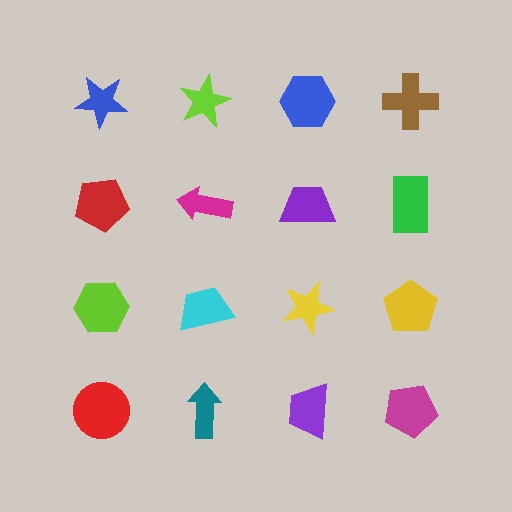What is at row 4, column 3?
A purple trapezoid.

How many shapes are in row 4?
4 shapes.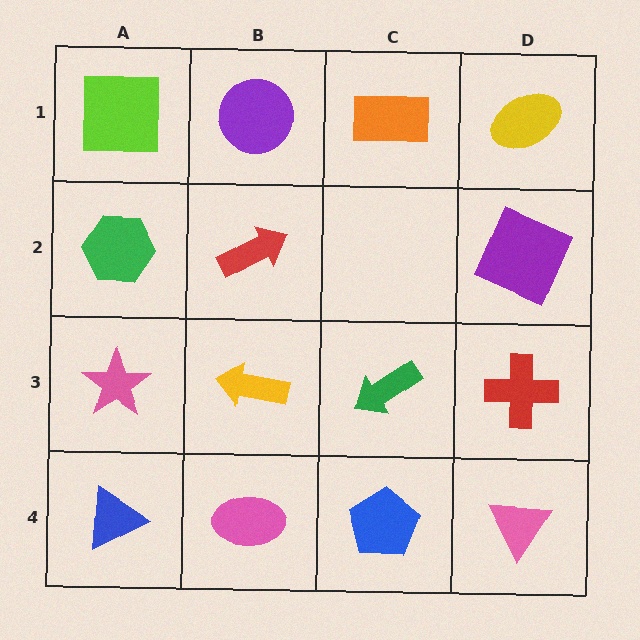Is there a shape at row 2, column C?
No, that cell is empty.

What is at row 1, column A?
A lime square.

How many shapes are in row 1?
4 shapes.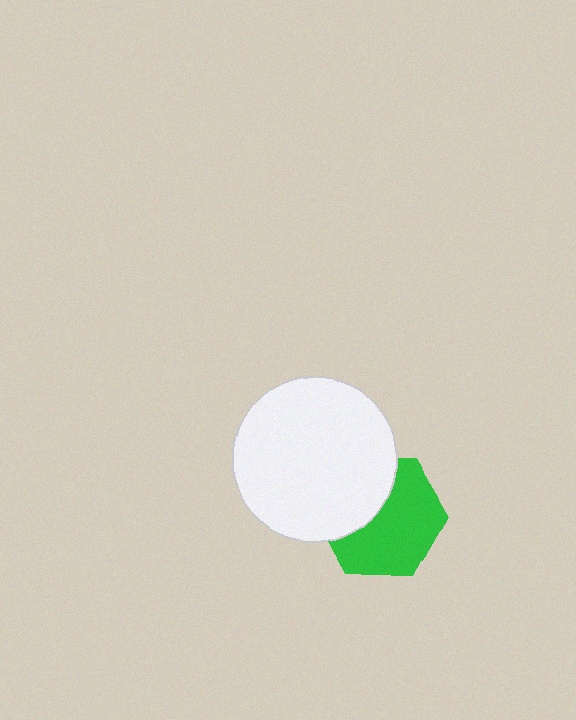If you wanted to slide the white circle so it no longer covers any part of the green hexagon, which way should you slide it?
Slide it toward the upper-left — that is the most direct way to separate the two shapes.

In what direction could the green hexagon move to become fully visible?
The green hexagon could move toward the lower-right. That would shift it out from behind the white circle entirely.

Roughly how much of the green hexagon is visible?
About half of it is visible (roughly 62%).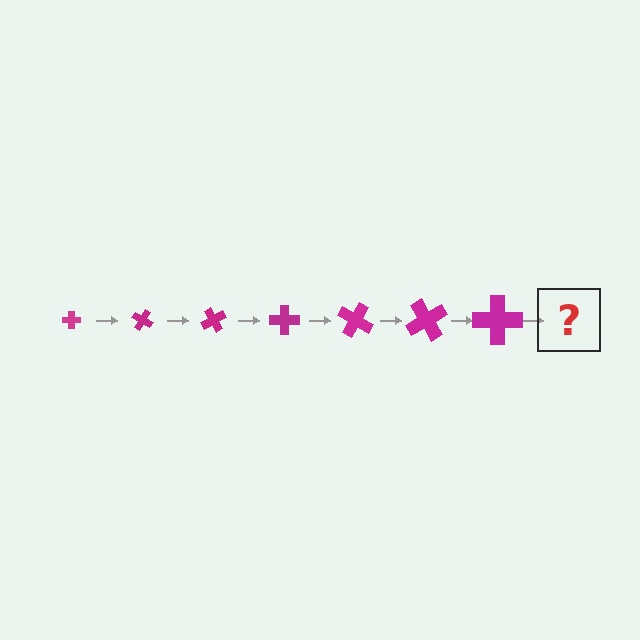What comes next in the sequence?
The next element should be a cross, larger than the previous one and rotated 210 degrees from the start.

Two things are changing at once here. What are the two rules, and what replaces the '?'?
The two rules are that the cross grows larger each step and it rotates 30 degrees each step. The '?' should be a cross, larger than the previous one and rotated 210 degrees from the start.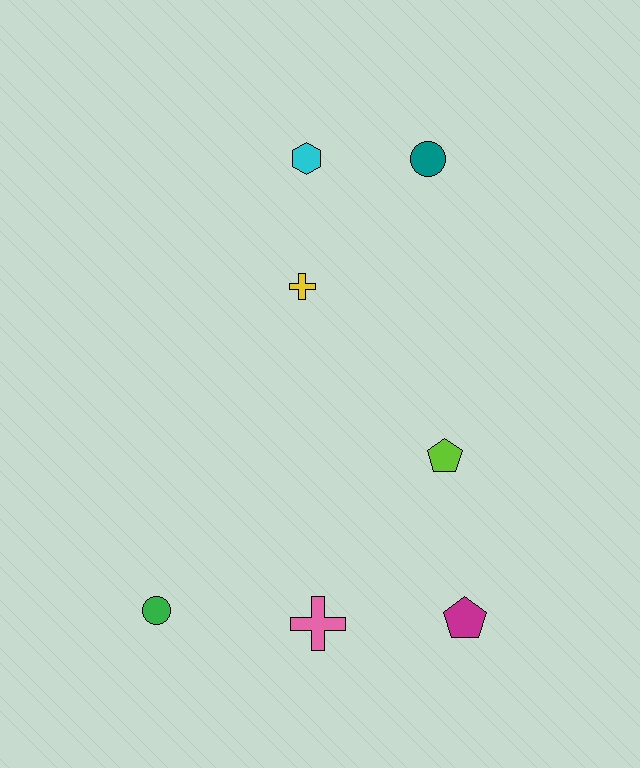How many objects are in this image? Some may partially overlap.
There are 7 objects.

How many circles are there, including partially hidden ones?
There are 2 circles.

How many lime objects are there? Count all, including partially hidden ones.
There is 1 lime object.